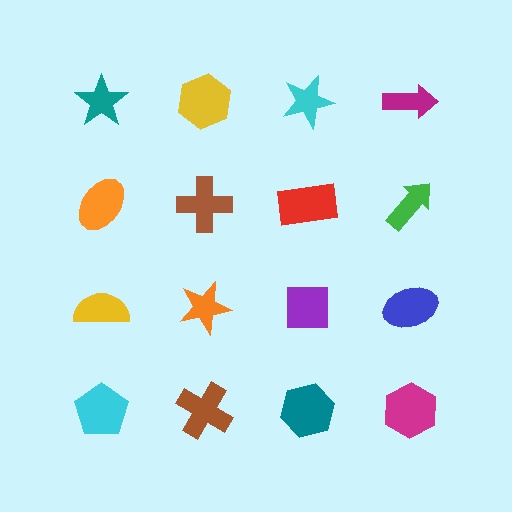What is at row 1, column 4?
A magenta arrow.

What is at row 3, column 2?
An orange star.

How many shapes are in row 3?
4 shapes.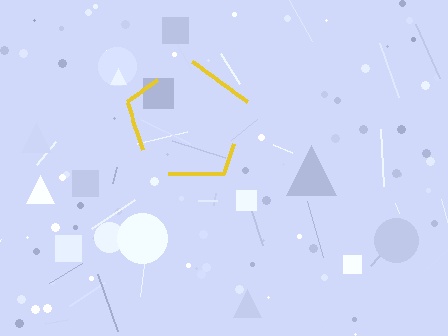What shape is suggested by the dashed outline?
The dashed outline suggests a pentagon.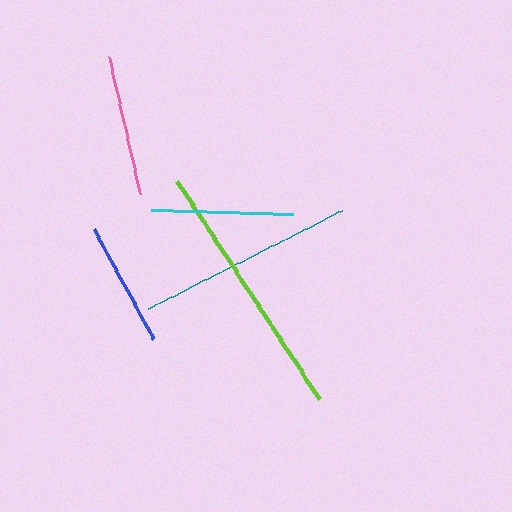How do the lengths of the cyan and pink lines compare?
The cyan and pink lines are approximately the same length.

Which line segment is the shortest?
The blue line is the shortest at approximately 125 pixels.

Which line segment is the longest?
The lime line is the longest at approximately 261 pixels.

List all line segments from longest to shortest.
From longest to shortest: lime, teal, cyan, pink, blue.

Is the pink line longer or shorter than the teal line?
The teal line is longer than the pink line.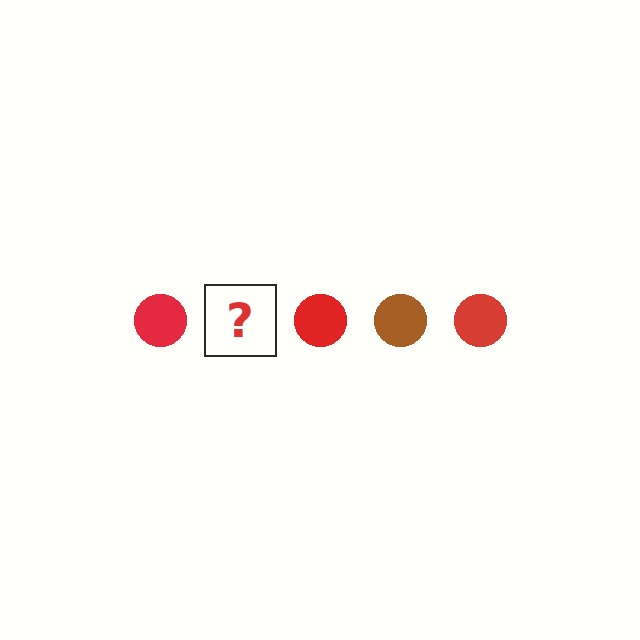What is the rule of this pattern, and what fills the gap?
The rule is that the pattern cycles through red, brown circles. The gap should be filled with a brown circle.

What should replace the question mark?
The question mark should be replaced with a brown circle.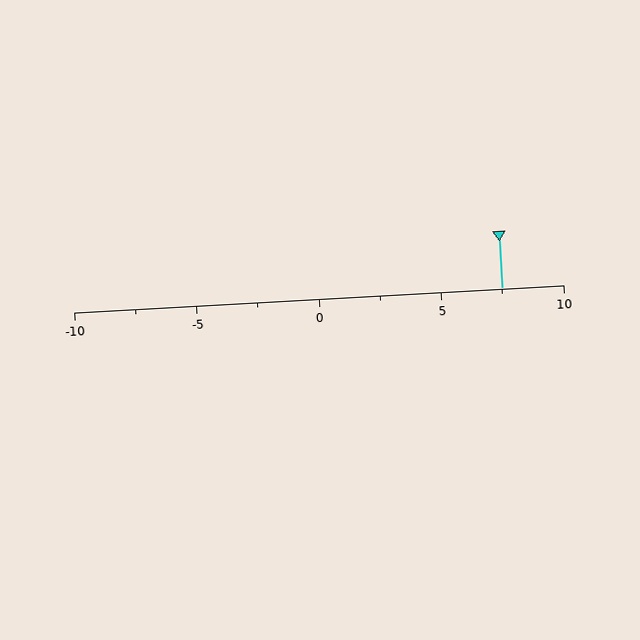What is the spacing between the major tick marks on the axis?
The major ticks are spaced 5 apart.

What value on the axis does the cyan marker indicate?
The marker indicates approximately 7.5.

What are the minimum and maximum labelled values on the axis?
The axis runs from -10 to 10.